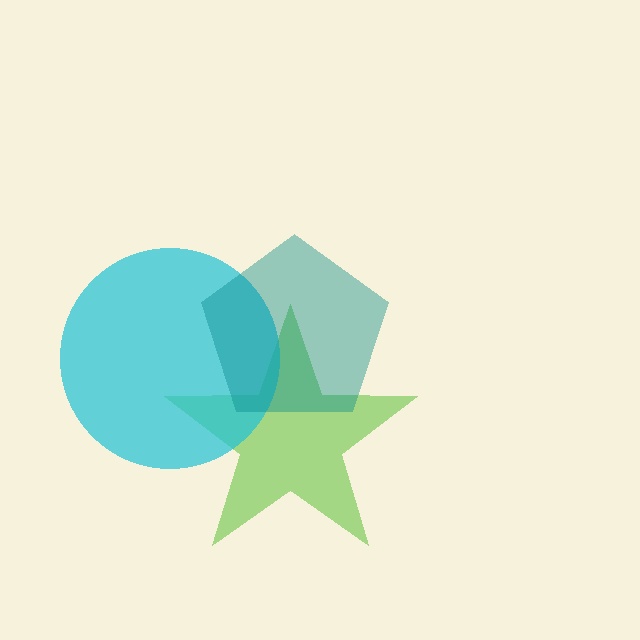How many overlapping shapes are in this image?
There are 3 overlapping shapes in the image.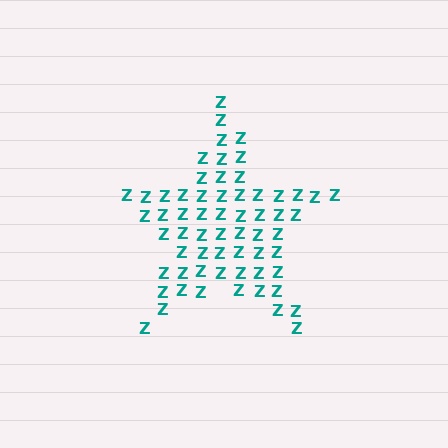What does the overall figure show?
The overall figure shows a star.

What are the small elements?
The small elements are letter Z's.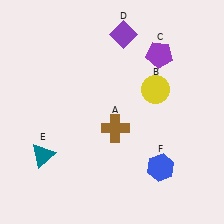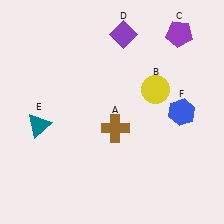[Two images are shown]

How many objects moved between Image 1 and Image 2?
3 objects moved between the two images.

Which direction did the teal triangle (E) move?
The teal triangle (E) moved up.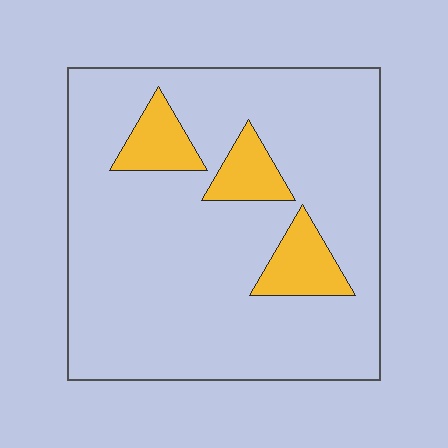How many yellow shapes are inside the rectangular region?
3.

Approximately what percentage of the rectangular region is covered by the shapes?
Approximately 15%.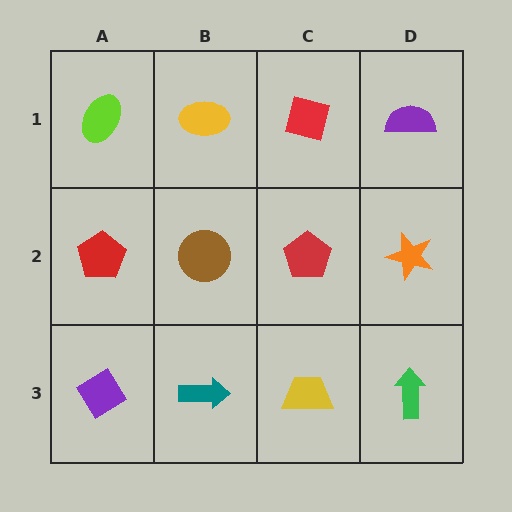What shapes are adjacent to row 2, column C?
A red square (row 1, column C), a yellow trapezoid (row 3, column C), a brown circle (row 2, column B), an orange star (row 2, column D).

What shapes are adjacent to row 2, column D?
A purple semicircle (row 1, column D), a green arrow (row 3, column D), a red pentagon (row 2, column C).